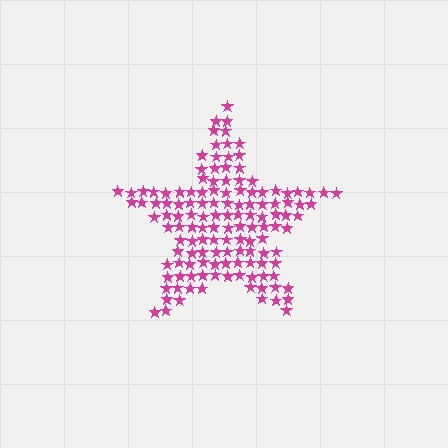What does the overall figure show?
The overall figure shows a star.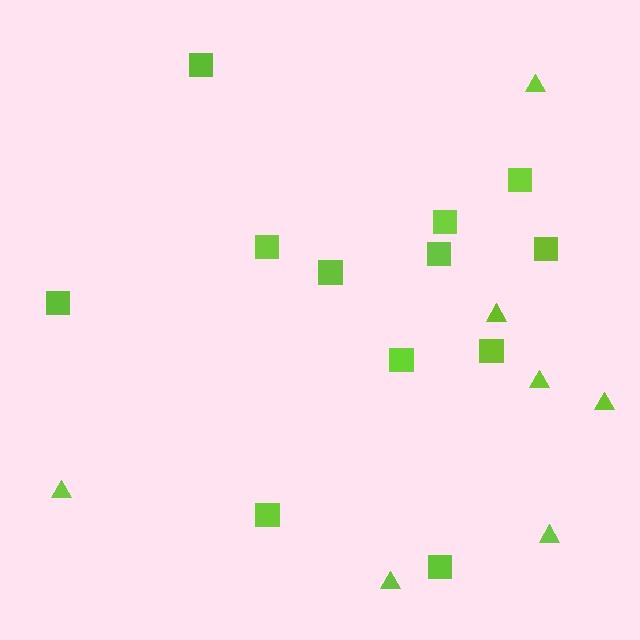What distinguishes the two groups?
There are 2 groups: one group of triangles (7) and one group of squares (12).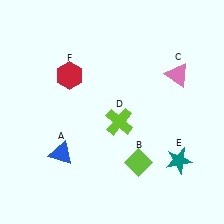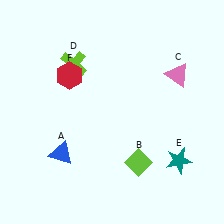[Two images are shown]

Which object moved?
The lime cross (D) moved up.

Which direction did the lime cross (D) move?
The lime cross (D) moved up.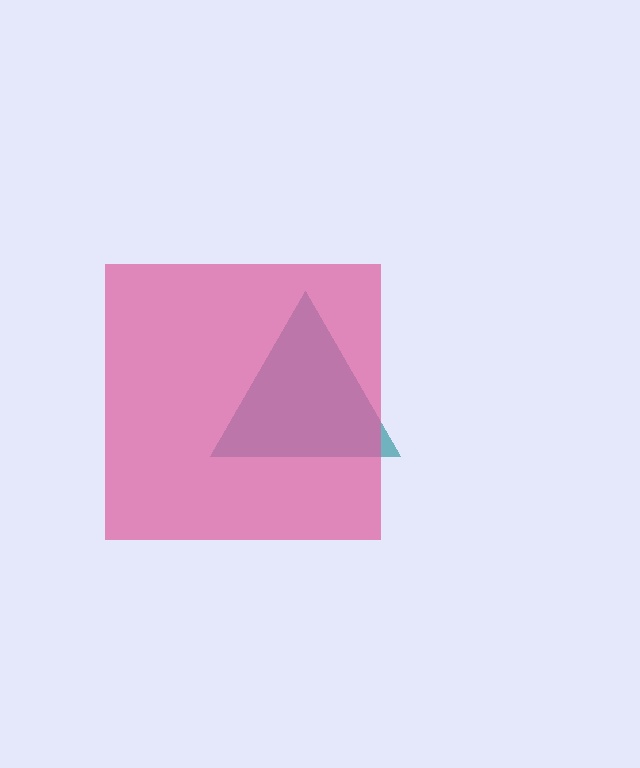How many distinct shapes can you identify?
There are 2 distinct shapes: a teal triangle, a pink square.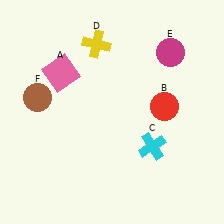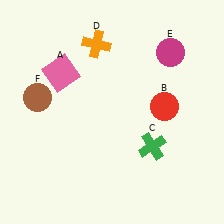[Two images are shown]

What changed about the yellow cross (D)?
In Image 1, D is yellow. In Image 2, it changed to orange.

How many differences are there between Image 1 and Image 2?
There are 2 differences between the two images.